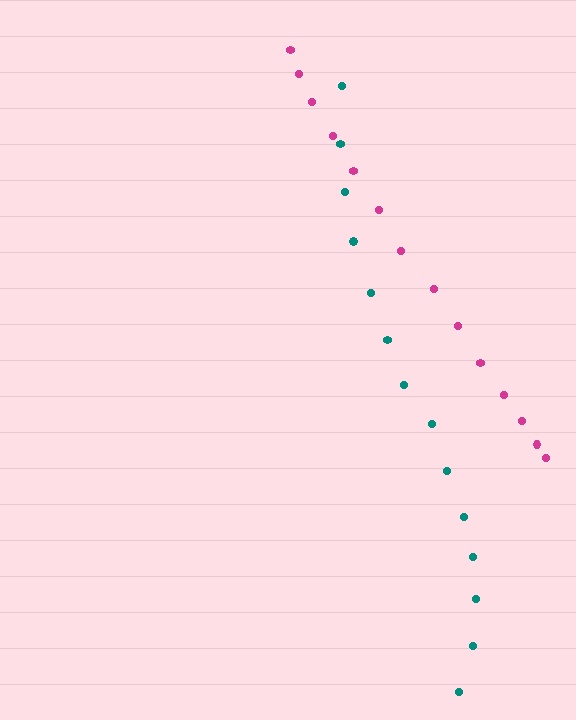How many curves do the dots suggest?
There are 2 distinct paths.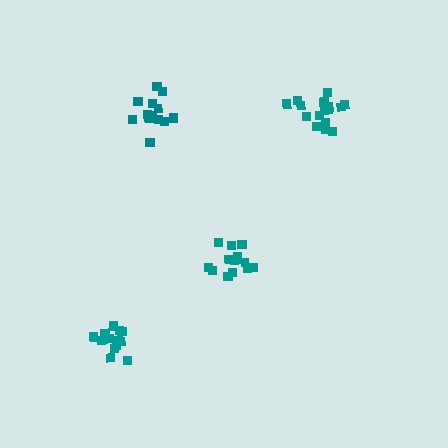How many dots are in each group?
Group 1: 17 dots, Group 2: 14 dots, Group 3: 14 dots, Group 4: 14 dots (59 total).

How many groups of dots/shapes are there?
There are 4 groups.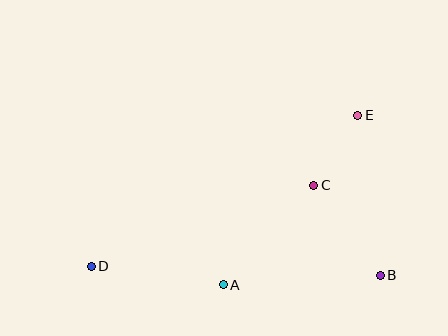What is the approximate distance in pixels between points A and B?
The distance between A and B is approximately 157 pixels.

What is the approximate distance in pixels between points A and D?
The distance between A and D is approximately 134 pixels.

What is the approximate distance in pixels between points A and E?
The distance between A and E is approximately 216 pixels.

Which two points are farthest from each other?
Points D and E are farthest from each other.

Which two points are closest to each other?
Points C and E are closest to each other.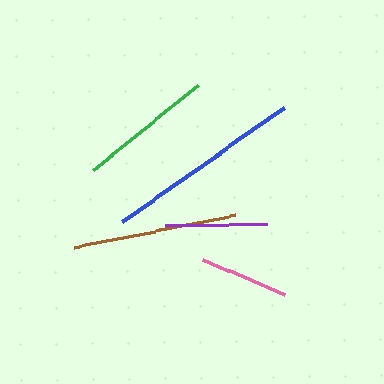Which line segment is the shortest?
The pink line is the shortest at approximately 89 pixels.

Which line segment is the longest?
The blue line is the longest at approximately 198 pixels.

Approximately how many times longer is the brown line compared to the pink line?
The brown line is approximately 1.8 times the length of the pink line.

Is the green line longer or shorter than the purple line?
The green line is longer than the purple line.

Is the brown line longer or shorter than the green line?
The brown line is longer than the green line.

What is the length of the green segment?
The green segment is approximately 135 pixels long.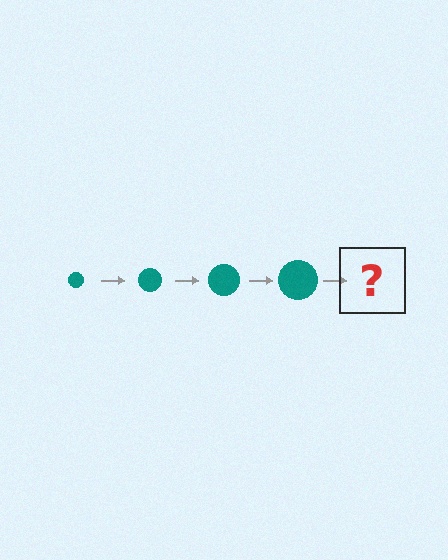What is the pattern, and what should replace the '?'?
The pattern is that the circle gets progressively larger each step. The '?' should be a teal circle, larger than the previous one.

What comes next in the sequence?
The next element should be a teal circle, larger than the previous one.